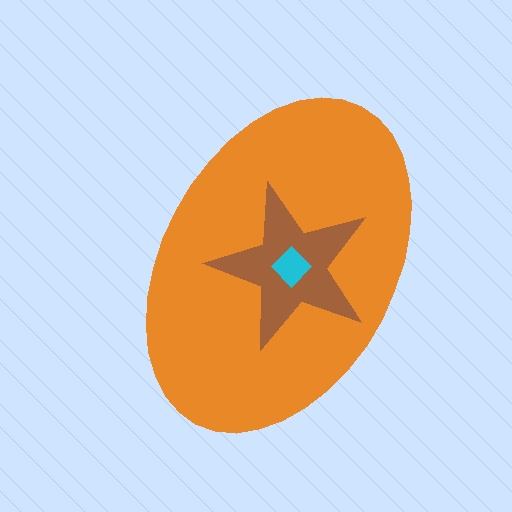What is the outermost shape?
The orange ellipse.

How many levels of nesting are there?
3.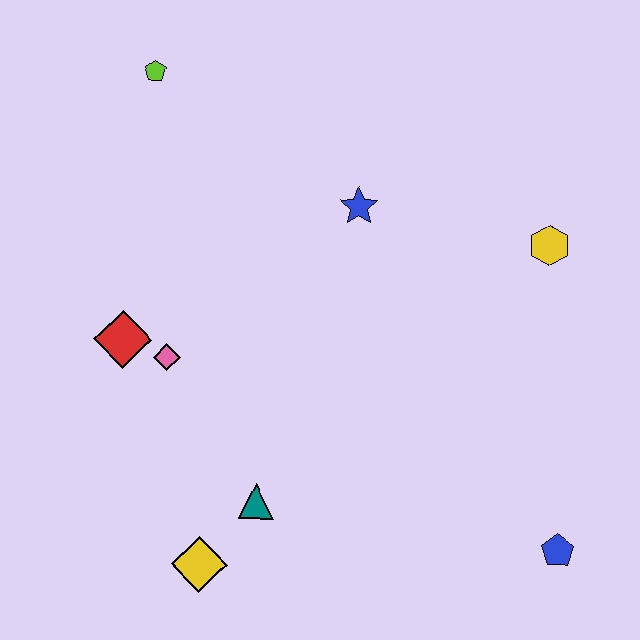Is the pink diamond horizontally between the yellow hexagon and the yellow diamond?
No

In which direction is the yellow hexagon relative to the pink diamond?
The yellow hexagon is to the right of the pink diamond.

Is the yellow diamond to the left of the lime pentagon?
No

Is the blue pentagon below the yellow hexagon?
Yes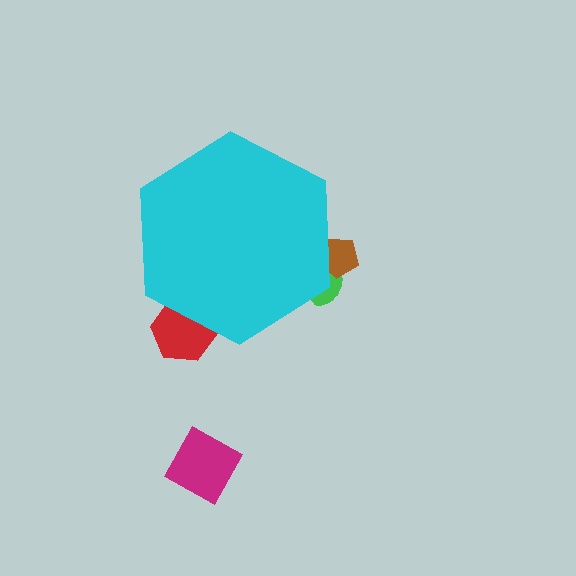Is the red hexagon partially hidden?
Yes, the red hexagon is partially hidden behind the cyan hexagon.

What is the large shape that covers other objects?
A cyan hexagon.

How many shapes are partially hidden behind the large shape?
3 shapes are partially hidden.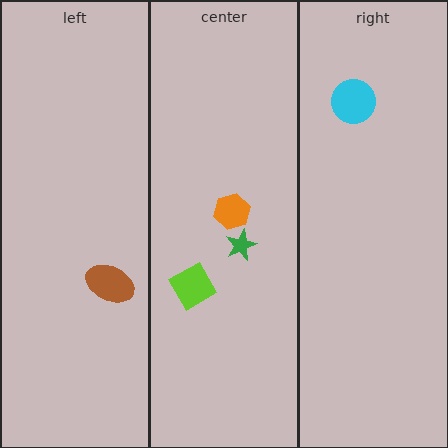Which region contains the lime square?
The center region.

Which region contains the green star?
The center region.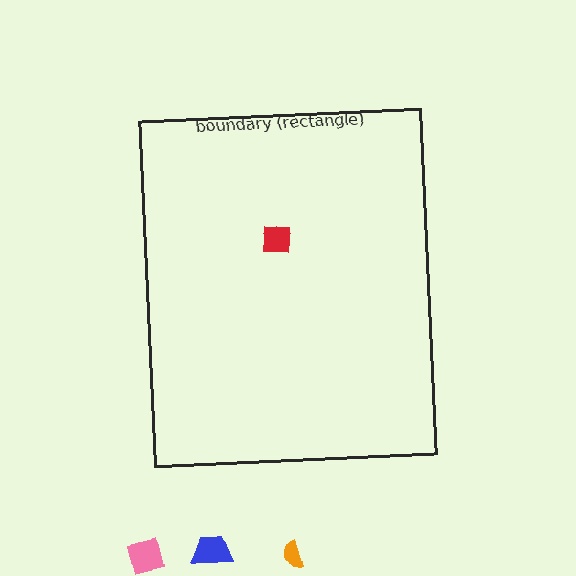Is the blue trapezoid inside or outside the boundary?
Outside.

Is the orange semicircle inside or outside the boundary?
Outside.